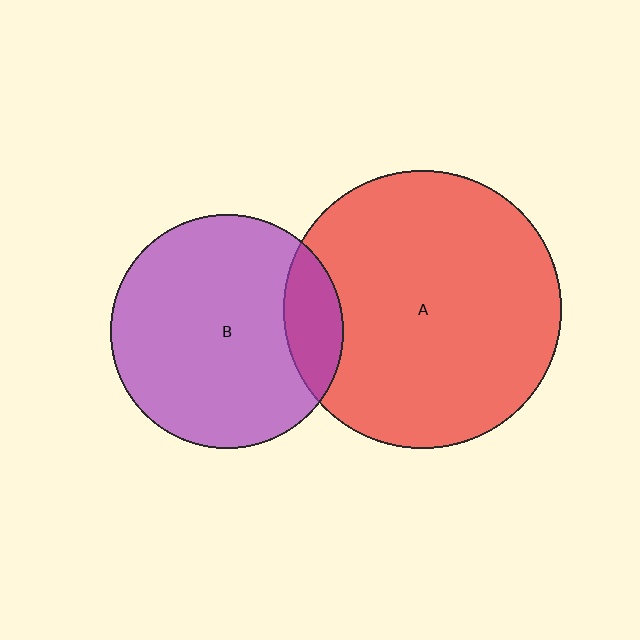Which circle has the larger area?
Circle A (red).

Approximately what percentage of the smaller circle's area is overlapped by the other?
Approximately 15%.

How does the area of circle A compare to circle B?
Approximately 1.4 times.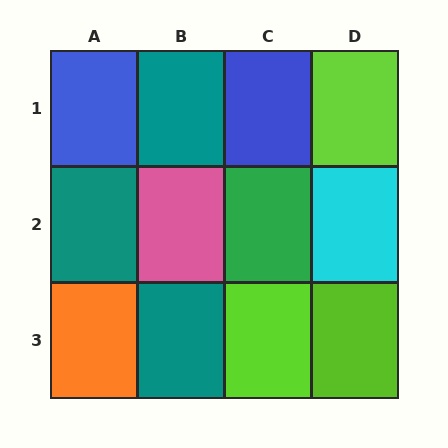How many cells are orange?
1 cell is orange.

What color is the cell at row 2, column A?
Teal.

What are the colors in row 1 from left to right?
Blue, teal, blue, lime.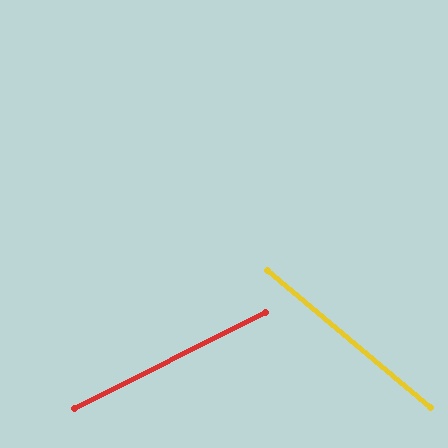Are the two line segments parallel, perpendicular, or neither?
Neither parallel nor perpendicular — they differ by about 67°.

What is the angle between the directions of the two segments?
Approximately 67 degrees.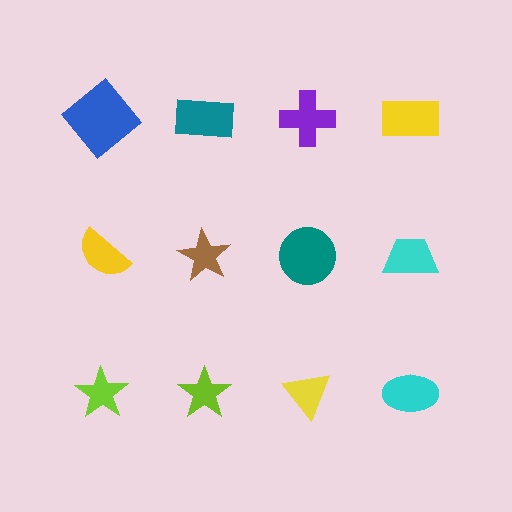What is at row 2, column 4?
A cyan trapezoid.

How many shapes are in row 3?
4 shapes.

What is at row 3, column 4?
A cyan ellipse.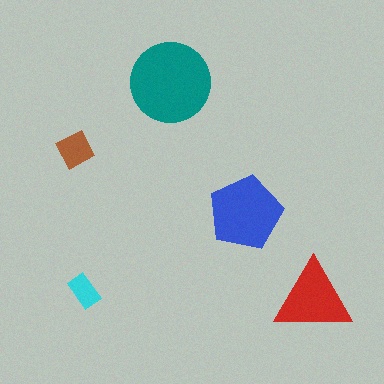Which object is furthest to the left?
The brown diamond is leftmost.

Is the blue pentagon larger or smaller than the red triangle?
Larger.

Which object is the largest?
The teal circle.